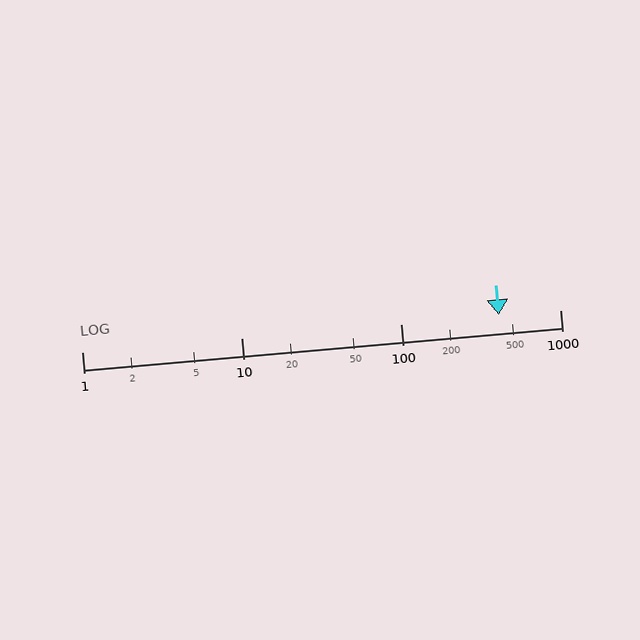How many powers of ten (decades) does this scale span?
The scale spans 3 decades, from 1 to 1000.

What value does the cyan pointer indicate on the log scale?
The pointer indicates approximately 410.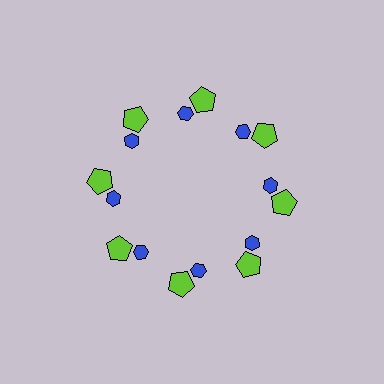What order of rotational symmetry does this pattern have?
This pattern has 8-fold rotational symmetry.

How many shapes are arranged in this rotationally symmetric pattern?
There are 16 shapes, arranged in 8 groups of 2.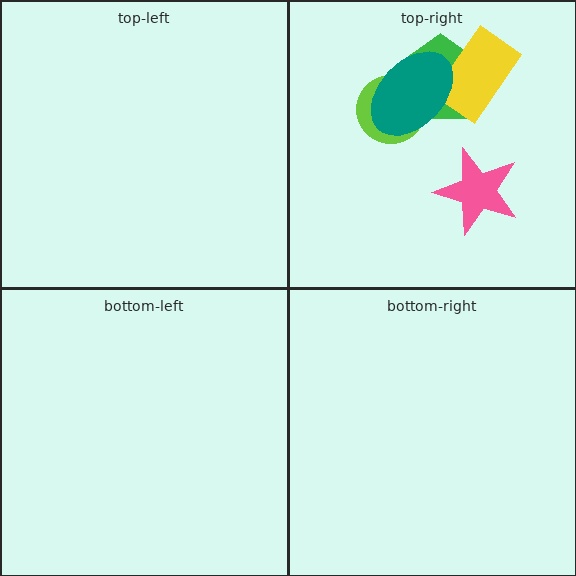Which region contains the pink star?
The top-right region.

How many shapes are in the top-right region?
5.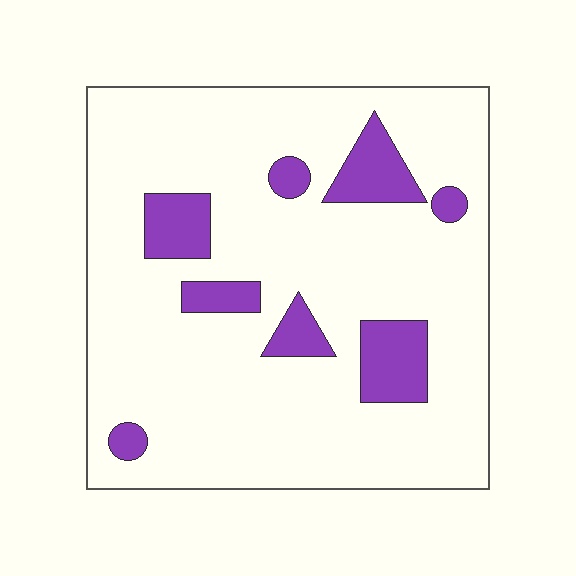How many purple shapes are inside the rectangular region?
8.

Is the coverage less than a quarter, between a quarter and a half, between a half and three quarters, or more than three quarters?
Less than a quarter.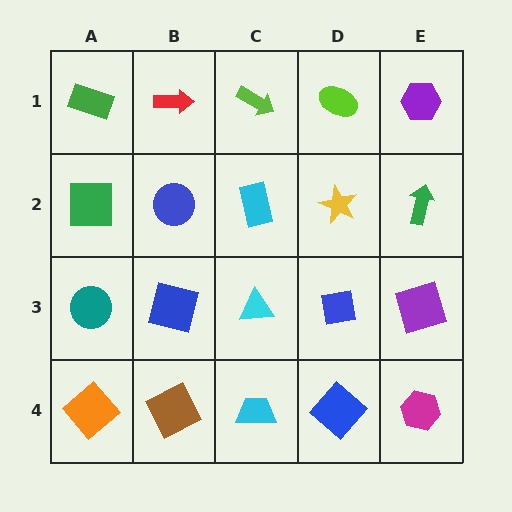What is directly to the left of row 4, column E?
A blue diamond.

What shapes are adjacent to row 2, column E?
A purple hexagon (row 1, column E), a purple square (row 3, column E), a yellow star (row 2, column D).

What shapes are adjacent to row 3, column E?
A green arrow (row 2, column E), a magenta hexagon (row 4, column E), a blue square (row 3, column D).